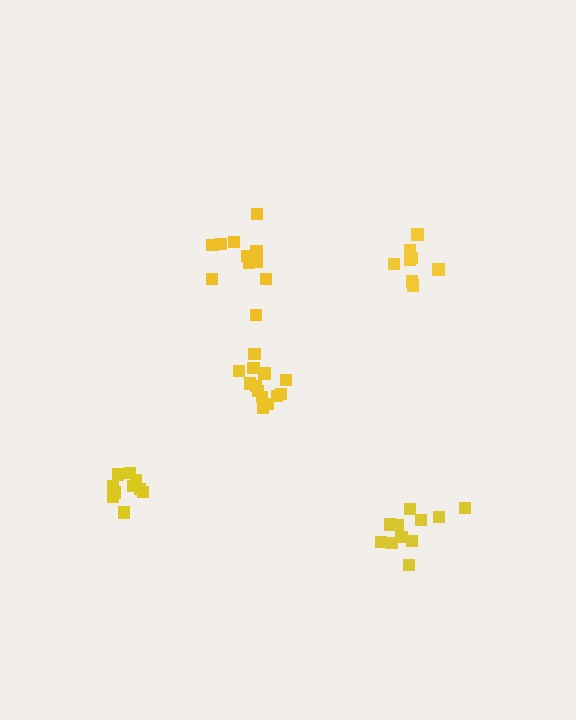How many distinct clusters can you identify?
There are 5 distinct clusters.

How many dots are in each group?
Group 1: 10 dots, Group 2: 12 dots, Group 3: 13 dots, Group 4: 11 dots, Group 5: 8 dots (54 total).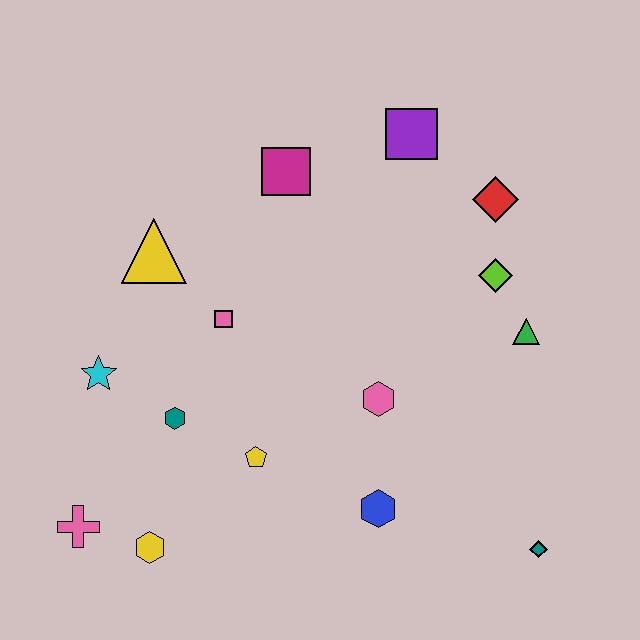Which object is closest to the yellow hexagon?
The pink cross is closest to the yellow hexagon.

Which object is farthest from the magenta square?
The teal diamond is farthest from the magenta square.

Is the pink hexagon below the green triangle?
Yes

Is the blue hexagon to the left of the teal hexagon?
No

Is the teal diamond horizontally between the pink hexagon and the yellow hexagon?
No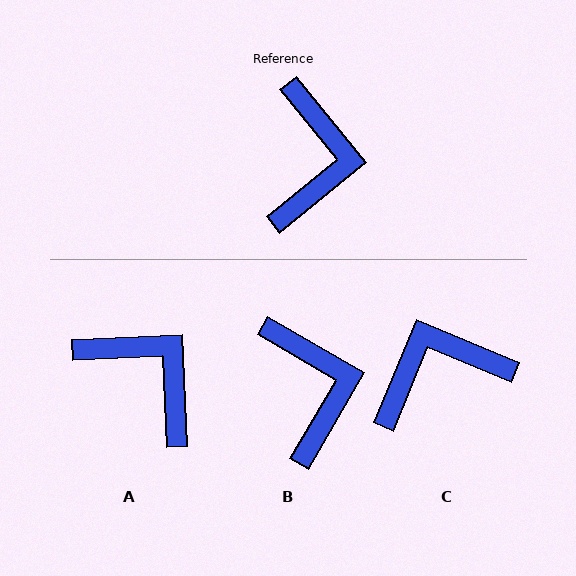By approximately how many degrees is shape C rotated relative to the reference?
Approximately 118 degrees counter-clockwise.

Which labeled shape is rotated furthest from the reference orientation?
C, about 118 degrees away.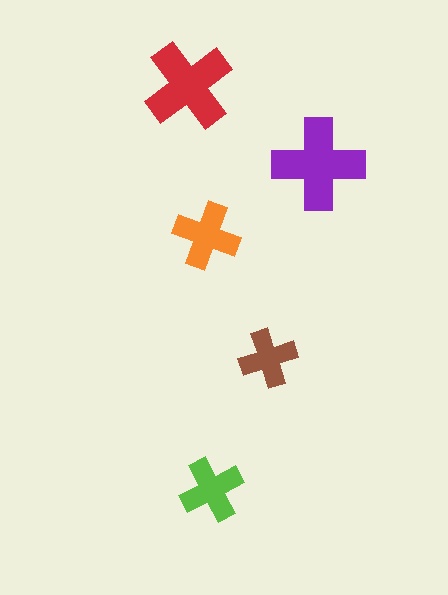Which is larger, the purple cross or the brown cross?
The purple one.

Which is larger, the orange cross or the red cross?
The red one.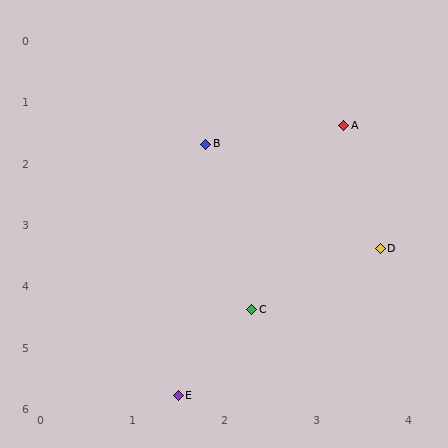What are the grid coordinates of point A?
Point A is at approximately (3.3, 1.4).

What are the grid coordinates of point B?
Point B is at approximately (1.8, 1.7).